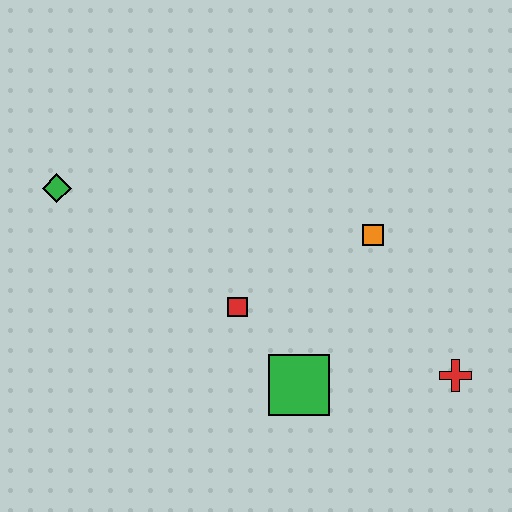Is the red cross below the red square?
Yes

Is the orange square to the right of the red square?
Yes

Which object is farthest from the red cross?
The green diamond is farthest from the red cross.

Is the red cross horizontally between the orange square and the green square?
No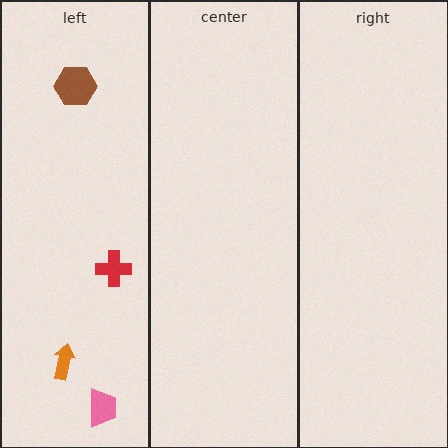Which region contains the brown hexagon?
The left region.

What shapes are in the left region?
The orange arrow, the brown hexagon, the red cross, the pink trapezoid.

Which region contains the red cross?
The left region.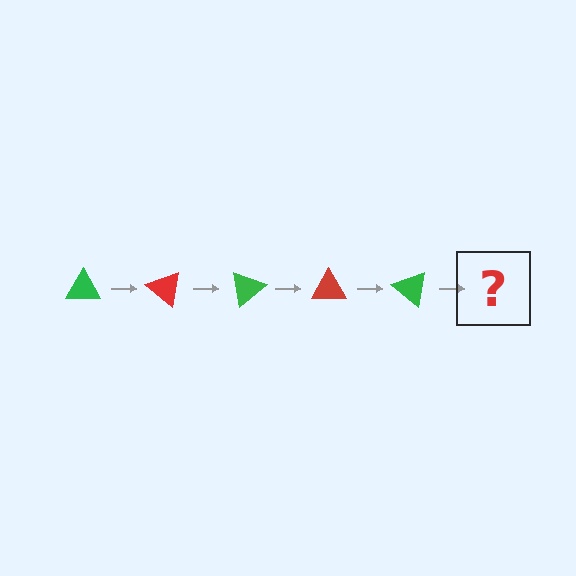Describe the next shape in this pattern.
It should be a red triangle, rotated 200 degrees from the start.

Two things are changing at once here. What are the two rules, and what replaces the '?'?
The two rules are that it rotates 40 degrees each step and the color cycles through green and red. The '?' should be a red triangle, rotated 200 degrees from the start.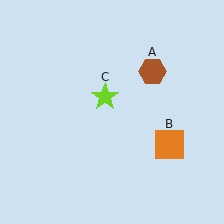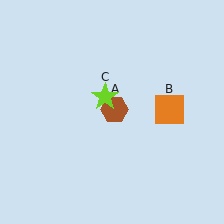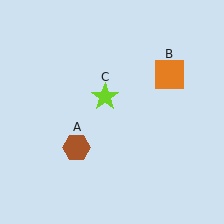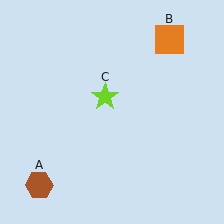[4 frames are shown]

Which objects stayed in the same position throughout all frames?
Lime star (object C) remained stationary.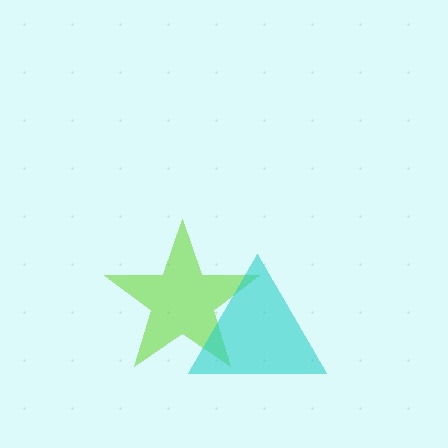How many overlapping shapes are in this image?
There are 2 overlapping shapes in the image.